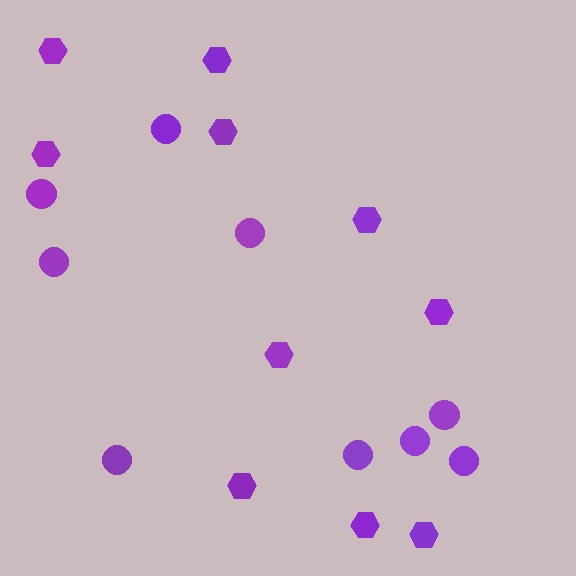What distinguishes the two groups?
There are 2 groups: one group of hexagons (10) and one group of circles (9).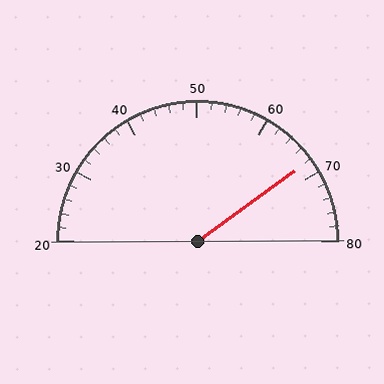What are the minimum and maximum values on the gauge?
The gauge ranges from 20 to 80.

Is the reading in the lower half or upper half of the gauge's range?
The reading is in the upper half of the range (20 to 80).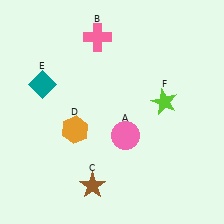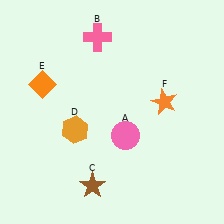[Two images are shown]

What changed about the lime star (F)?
In Image 1, F is lime. In Image 2, it changed to orange.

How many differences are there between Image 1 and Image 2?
There are 2 differences between the two images.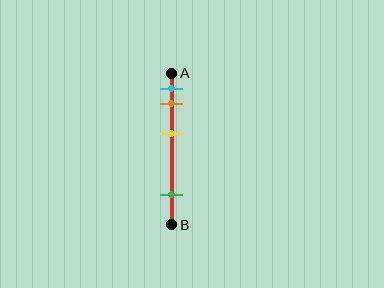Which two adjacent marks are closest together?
The cyan and orange marks are the closest adjacent pair.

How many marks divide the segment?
There are 4 marks dividing the segment.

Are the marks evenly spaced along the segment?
No, the marks are not evenly spaced.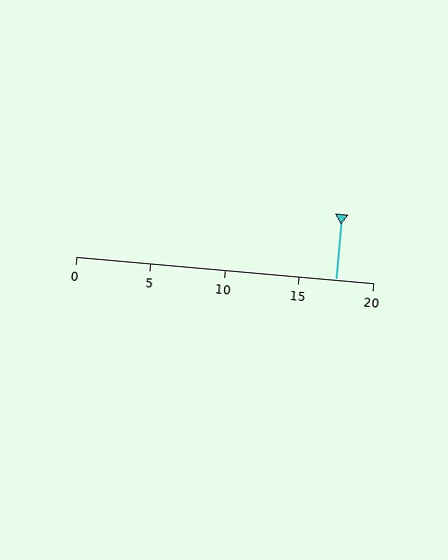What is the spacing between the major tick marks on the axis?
The major ticks are spaced 5 apart.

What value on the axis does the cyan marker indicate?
The marker indicates approximately 17.5.